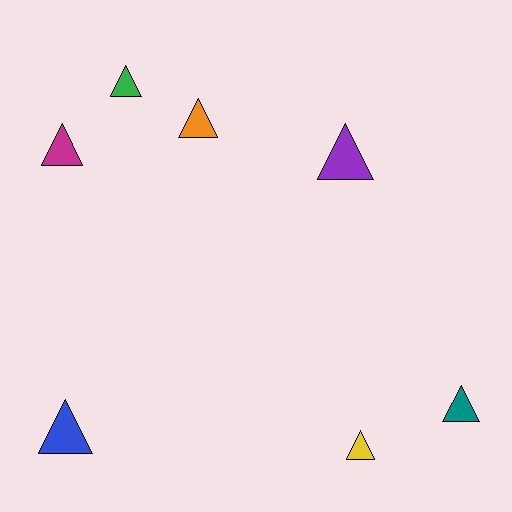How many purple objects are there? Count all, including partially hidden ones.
There is 1 purple object.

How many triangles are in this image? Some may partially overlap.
There are 7 triangles.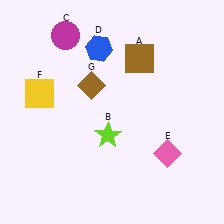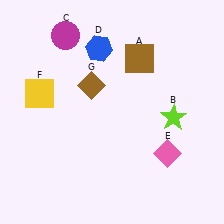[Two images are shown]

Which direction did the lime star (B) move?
The lime star (B) moved right.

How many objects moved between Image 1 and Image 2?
1 object moved between the two images.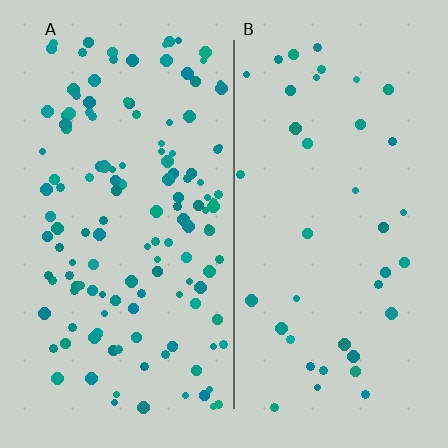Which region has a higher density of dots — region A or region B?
A (the left).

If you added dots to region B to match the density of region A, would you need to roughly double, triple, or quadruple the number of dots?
Approximately triple.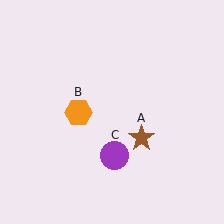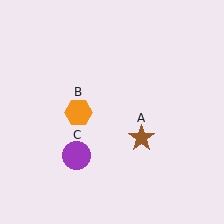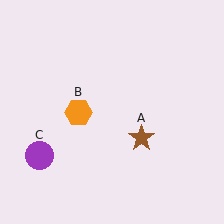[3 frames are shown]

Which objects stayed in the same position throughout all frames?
Brown star (object A) and orange hexagon (object B) remained stationary.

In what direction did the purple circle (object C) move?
The purple circle (object C) moved left.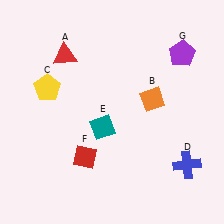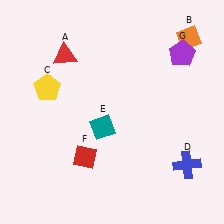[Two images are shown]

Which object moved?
The orange diamond (B) moved up.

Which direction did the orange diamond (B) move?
The orange diamond (B) moved up.